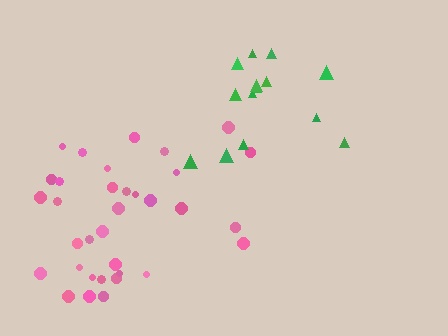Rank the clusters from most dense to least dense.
green, pink.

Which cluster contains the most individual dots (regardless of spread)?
Pink (34).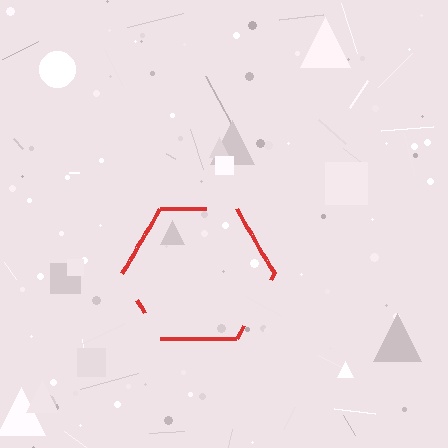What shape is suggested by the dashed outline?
The dashed outline suggests a hexagon.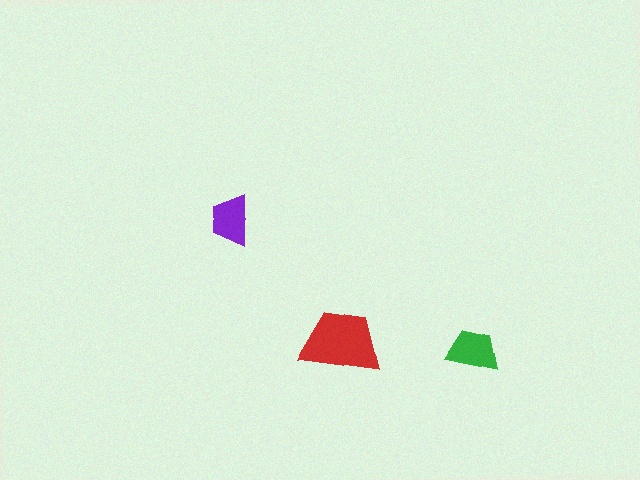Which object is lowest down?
The green trapezoid is bottommost.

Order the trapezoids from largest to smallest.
the red one, the green one, the purple one.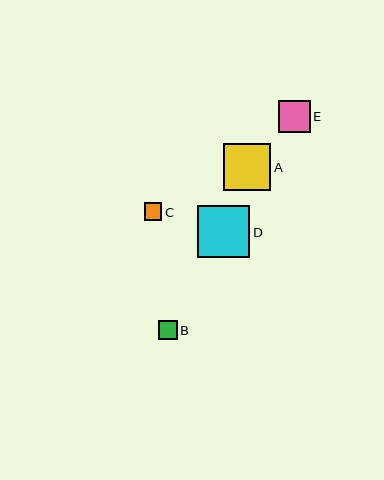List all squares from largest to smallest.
From largest to smallest: D, A, E, B, C.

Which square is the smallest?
Square C is the smallest with a size of approximately 17 pixels.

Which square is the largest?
Square D is the largest with a size of approximately 52 pixels.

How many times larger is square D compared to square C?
Square D is approximately 3.0 times the size of square C.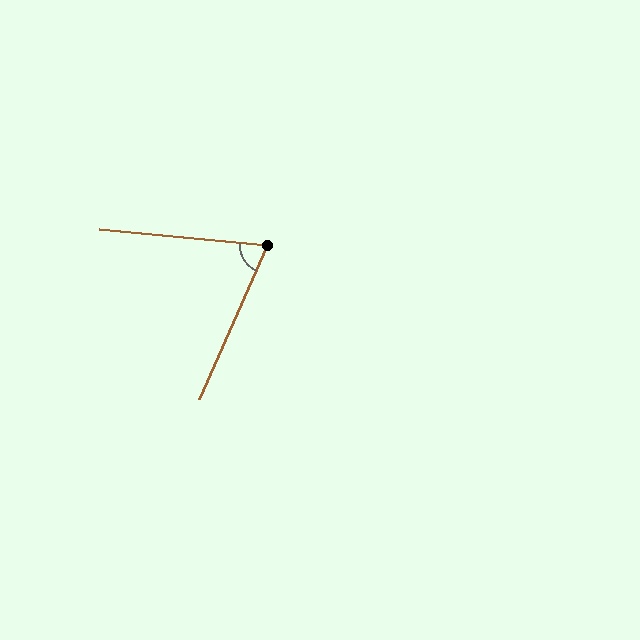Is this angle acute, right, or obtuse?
It is acute.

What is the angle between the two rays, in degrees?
Approximately 72 degrees.